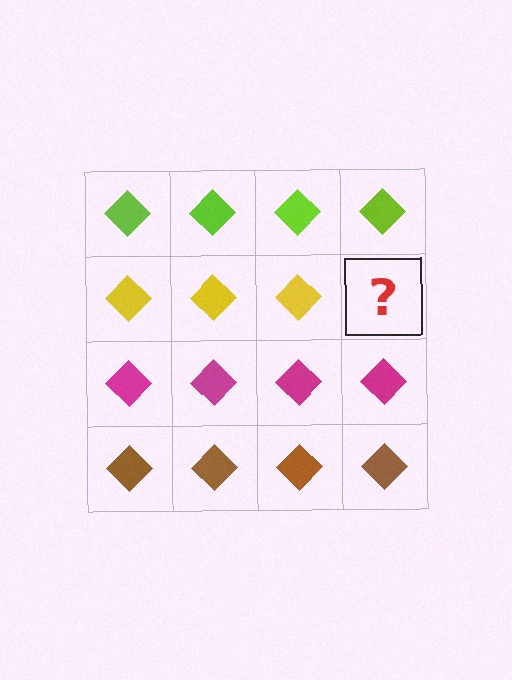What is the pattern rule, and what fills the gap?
The rule is that each row has a consistent color. The gap should be filled with a yellow diamond.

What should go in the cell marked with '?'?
The missing cell should contain a yellow diamond.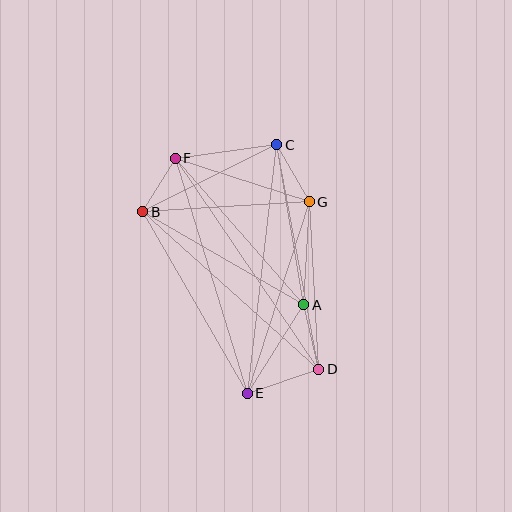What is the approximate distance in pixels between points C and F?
The distance between C and F is approximately 103 pixels.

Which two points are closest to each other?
Points B and F are closest to each other.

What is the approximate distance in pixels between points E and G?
The distance between E and G is approximately 201 pixels.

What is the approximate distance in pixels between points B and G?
The distance between B and G is approximately 167 pixels.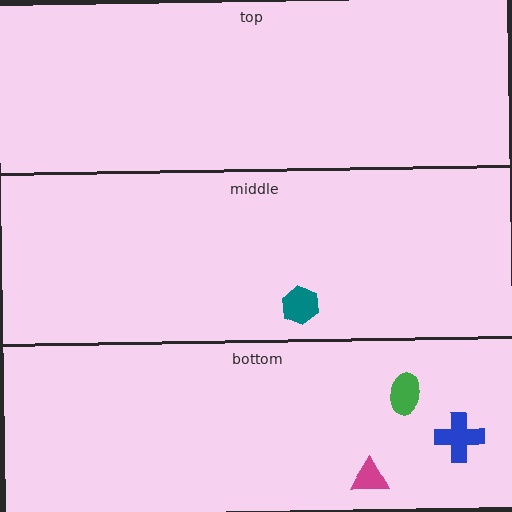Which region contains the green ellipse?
The bottom region.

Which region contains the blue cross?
The bottom region.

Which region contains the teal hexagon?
The middle region.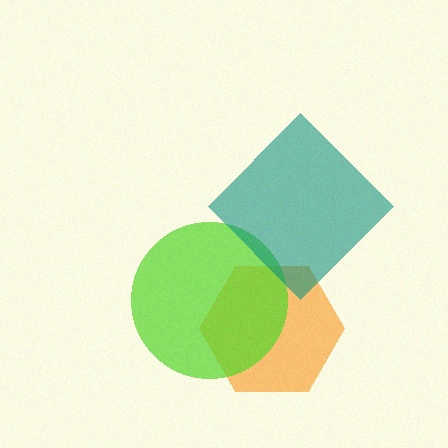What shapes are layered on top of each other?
The layered shapes are: an orange hexagon, a lime circle, a teal diamond.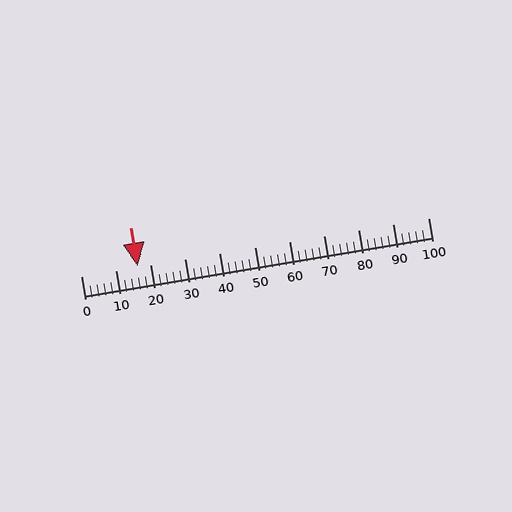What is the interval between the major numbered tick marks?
The major tick marks are spaced 10 units apart.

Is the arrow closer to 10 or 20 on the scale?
The arrow is closer to 20.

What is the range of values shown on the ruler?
The ruler shows values from 0 to 100.